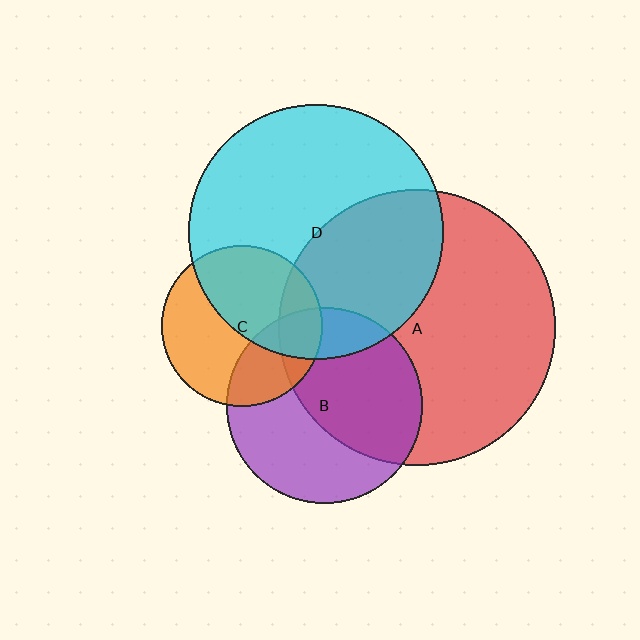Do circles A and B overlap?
Yes.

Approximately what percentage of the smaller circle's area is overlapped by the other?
Approximately 55%.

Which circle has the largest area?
Circle A (red).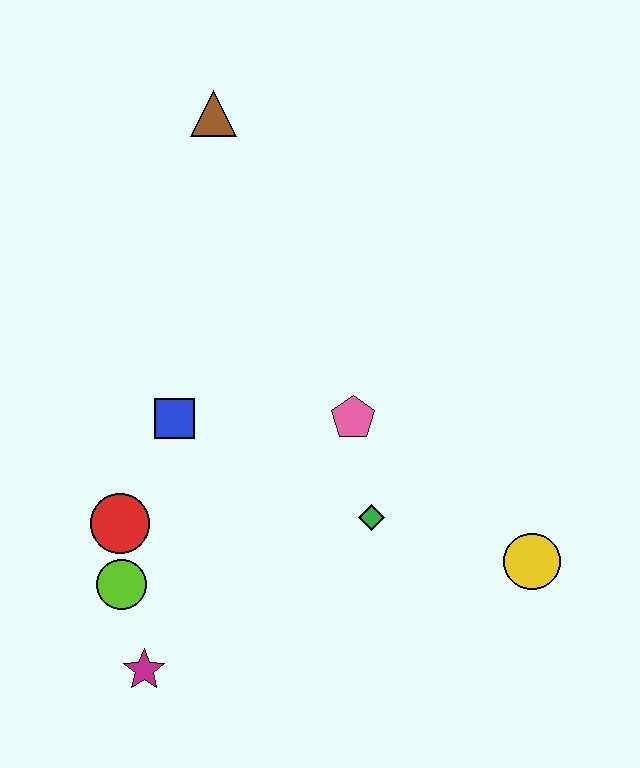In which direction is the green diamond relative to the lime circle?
The green diamond is to the right of the lime circle.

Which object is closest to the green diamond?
The pink pentagon is closest to the green diamond.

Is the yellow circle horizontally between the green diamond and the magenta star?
No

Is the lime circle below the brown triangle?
Yes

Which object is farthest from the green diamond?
The brown triangle is farthest from the green diamond.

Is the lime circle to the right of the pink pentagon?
No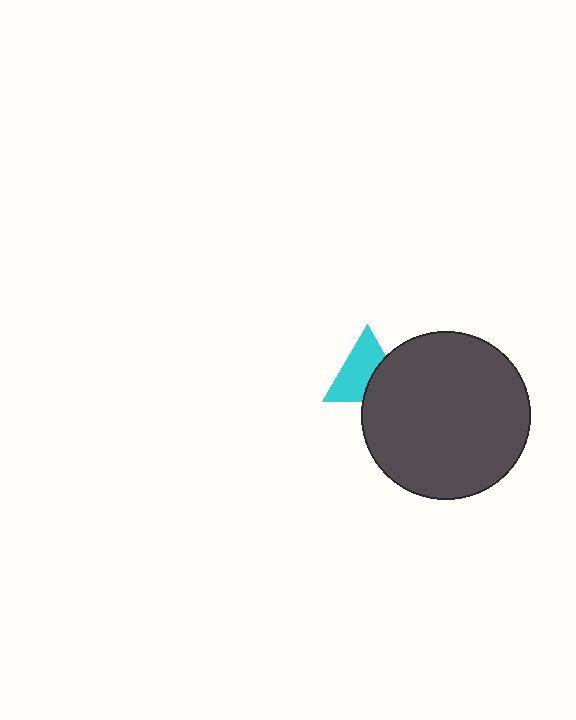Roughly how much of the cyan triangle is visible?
About half of it is visible (roughly 64%).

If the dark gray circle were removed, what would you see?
You would see the complete cyan triangle.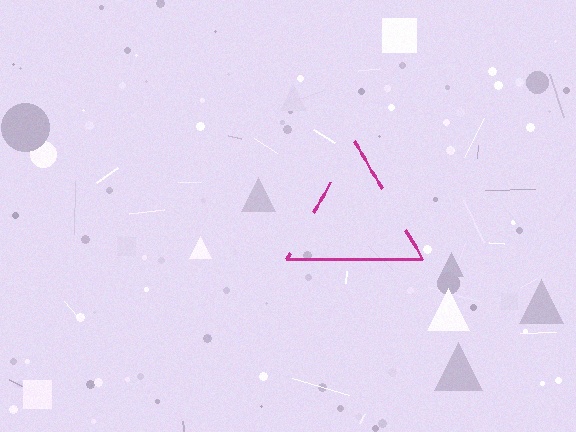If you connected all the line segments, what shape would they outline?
They would outline a triangle.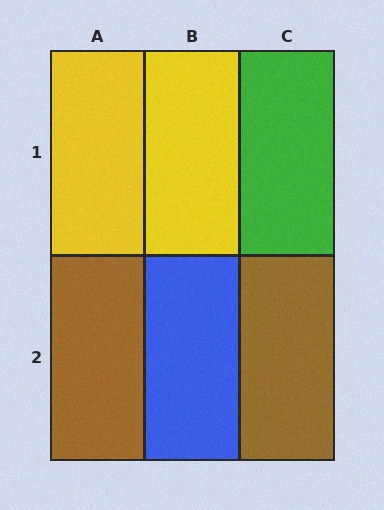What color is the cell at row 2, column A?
Brown.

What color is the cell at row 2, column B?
Blue.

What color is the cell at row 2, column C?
Brown.